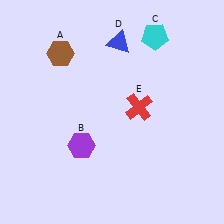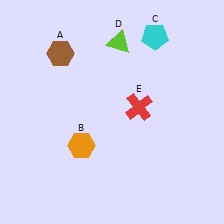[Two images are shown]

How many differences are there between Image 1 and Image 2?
There are 2 differences between the two images.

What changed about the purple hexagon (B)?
In Image 1, B is purple. In Image 2, it changed to orange.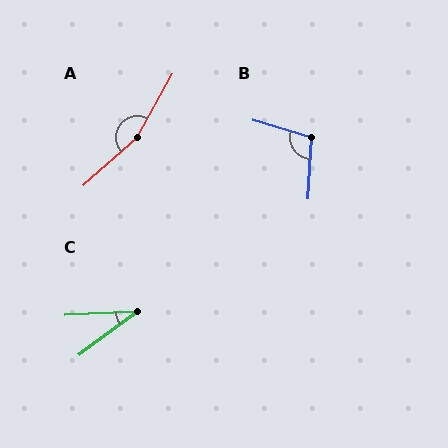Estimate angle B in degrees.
Approximately 103 degrees.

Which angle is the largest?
A, at approximately 161 degrees.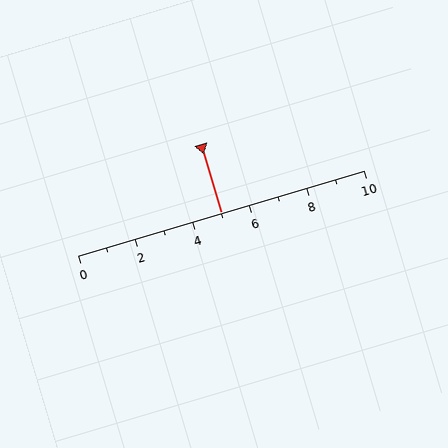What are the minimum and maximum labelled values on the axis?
The axis runs from 0 to 10.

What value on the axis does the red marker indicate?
The marker indicates approximately 5.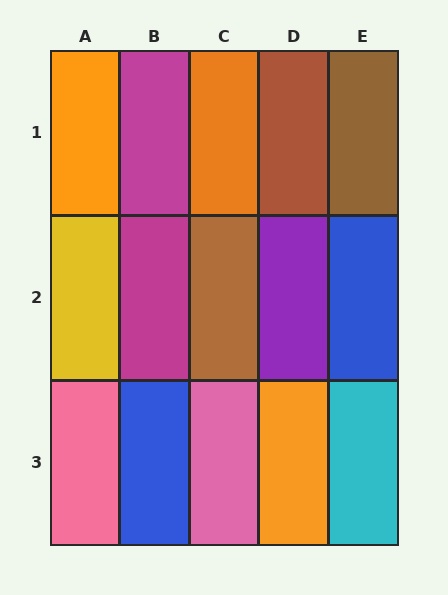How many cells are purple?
1 cell is purple.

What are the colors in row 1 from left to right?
Orange, magenta, orange, brown, brown.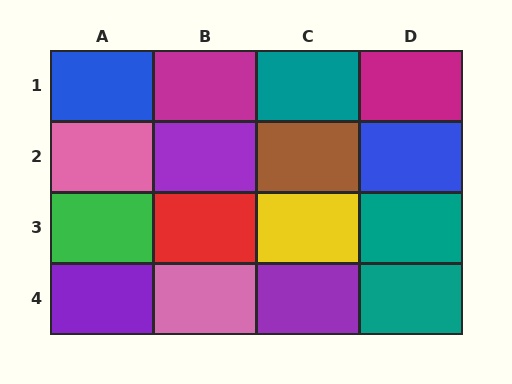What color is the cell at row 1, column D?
Magenta.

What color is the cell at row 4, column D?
Teal.